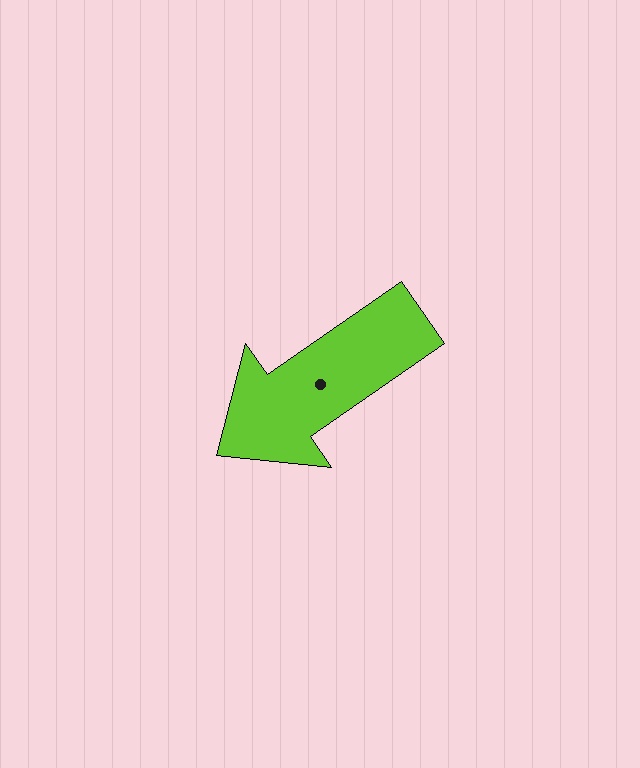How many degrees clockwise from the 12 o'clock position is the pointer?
Approximately 235 degrees.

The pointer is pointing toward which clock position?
Roughly 8 o'clock.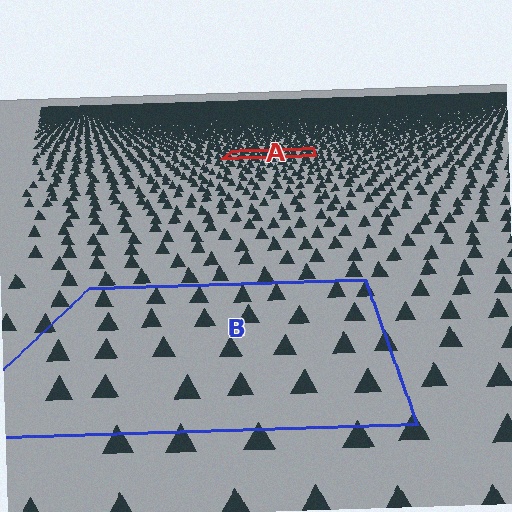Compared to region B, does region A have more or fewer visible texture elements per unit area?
Region A has more texture elements per unit area — they are packed more densely because it is farther away.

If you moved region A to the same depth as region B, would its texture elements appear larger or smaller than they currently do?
They would appear larger. At a closer depth, the same texture elements are projected at a bigger on-screen size.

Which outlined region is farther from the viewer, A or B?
Region A is farther from the viewer — the texture elements inside it appear smaller and more densely packed.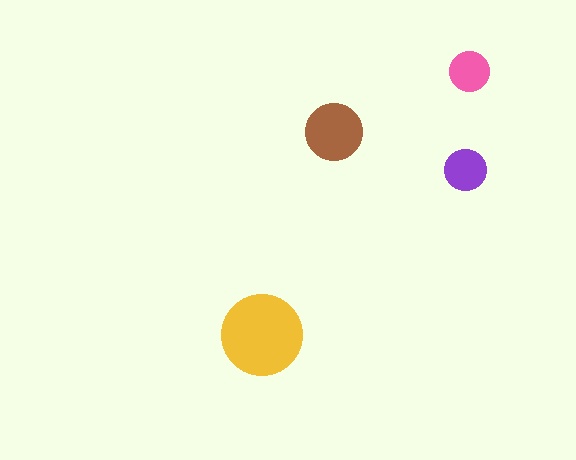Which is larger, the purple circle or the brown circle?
The brown one.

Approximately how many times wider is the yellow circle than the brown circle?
About 1.5 times wider.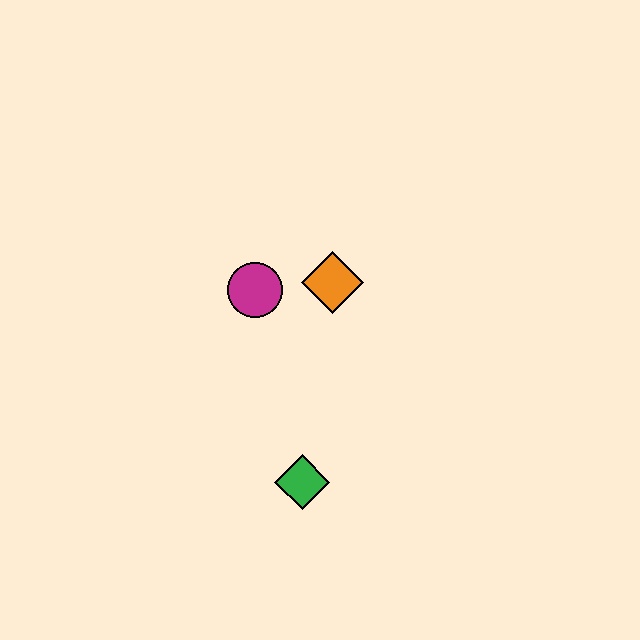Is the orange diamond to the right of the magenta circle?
Yes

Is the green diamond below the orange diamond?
Yes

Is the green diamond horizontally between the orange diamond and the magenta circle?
Yes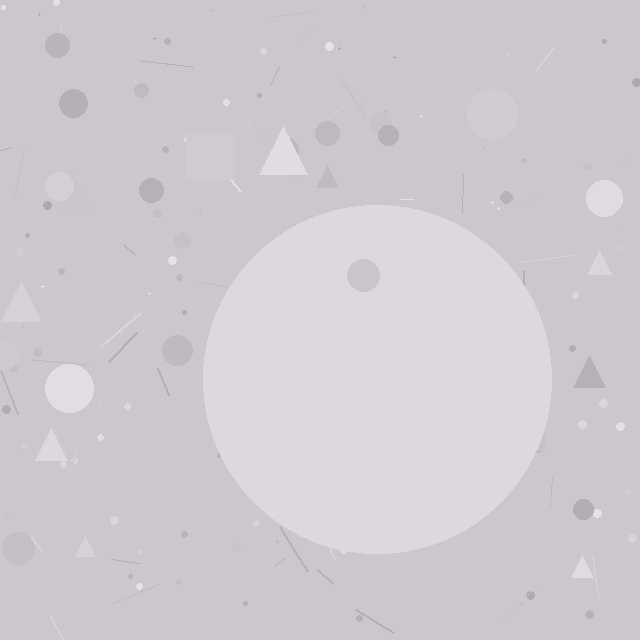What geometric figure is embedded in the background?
A circle is embedded in the background.